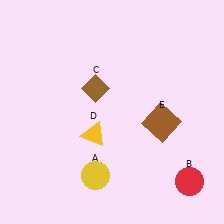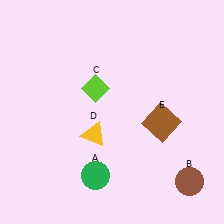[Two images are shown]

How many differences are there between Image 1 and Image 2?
There are 3 differences between the two images.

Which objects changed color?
A changed from yellow to green. B changed from red to brown. C changed from brown to lime.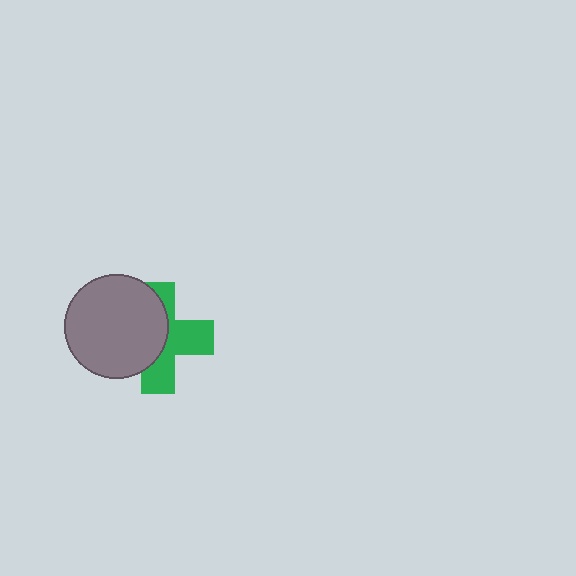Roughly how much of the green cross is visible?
About half of it is visible (roughly 51%).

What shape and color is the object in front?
The object in front is a gray circle.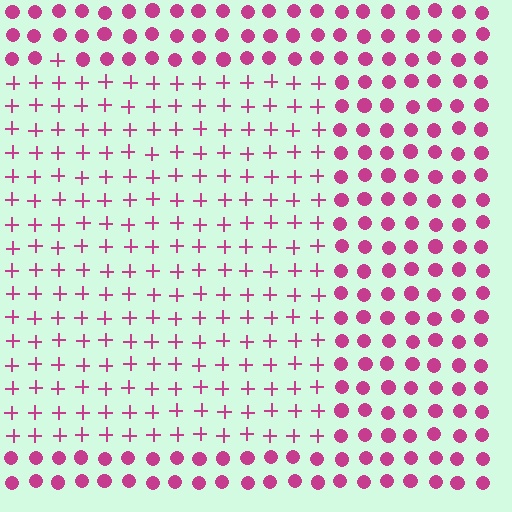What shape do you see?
I see a rectangle.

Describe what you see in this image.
The image is filled with small magenta elements arranged in a uniform grid. A rectangle-shaped region contains plus signs, while the surrounding area contains circles. The boundary is defined purely by the change in element shape.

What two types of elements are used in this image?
The image uses plus signs inside the rectangle region and circles outside it.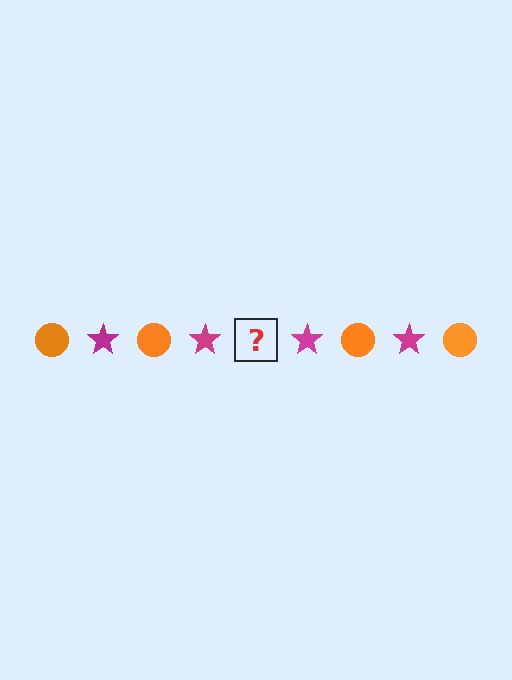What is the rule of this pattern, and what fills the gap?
The rule is that the pattern alternates between orange circle and magenta star. The gap should be filled with an orange circle.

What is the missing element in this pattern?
The missing element is an orange circle.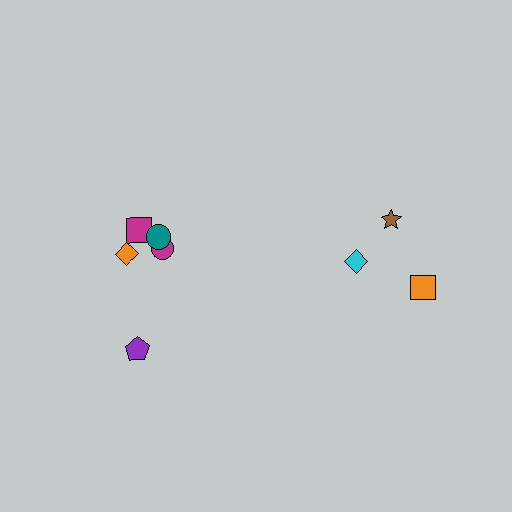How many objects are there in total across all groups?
There are 8 objects.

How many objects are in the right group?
There are 3 objects.